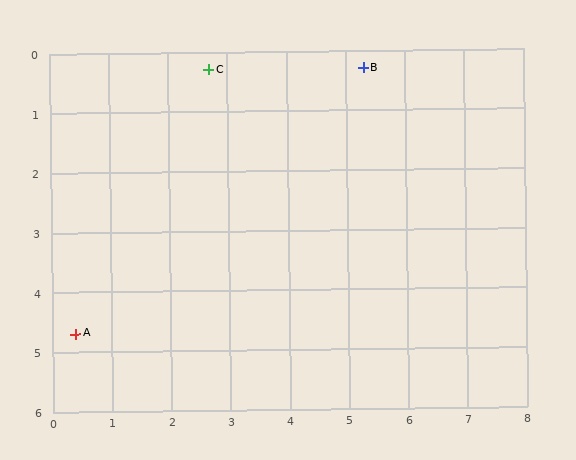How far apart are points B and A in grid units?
Points B and A are about 6.6 grid units apart.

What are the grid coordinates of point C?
Point C is at approximately (2.7, 0.3).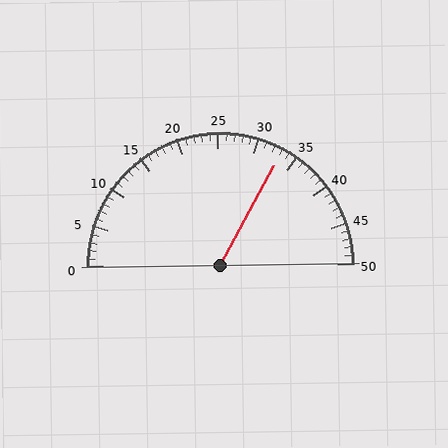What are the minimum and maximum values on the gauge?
The gauge ranges from 0 to 50.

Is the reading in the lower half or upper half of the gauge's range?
The reading is in the upper half of the range (0 to 50).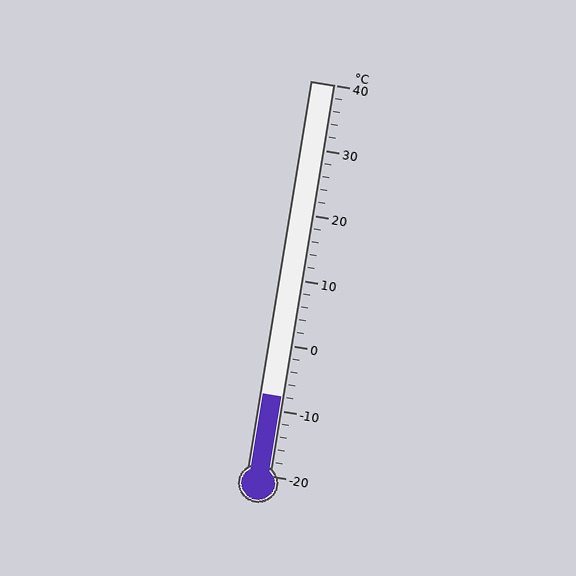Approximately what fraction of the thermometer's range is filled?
The thermometer is filled to approximately 20% of its range.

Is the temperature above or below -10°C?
The temperature is above -10°C.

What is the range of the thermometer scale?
The thermometer scale ranges from -20°C to 40°C.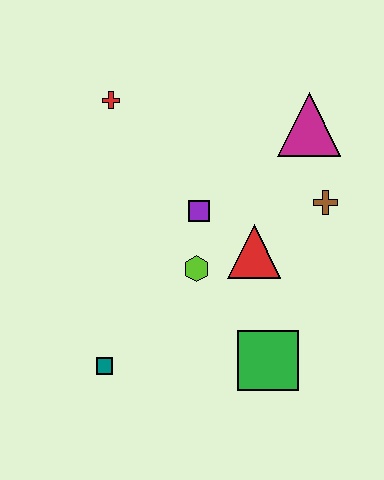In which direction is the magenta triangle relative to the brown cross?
The magenta triangle is above the brown cross.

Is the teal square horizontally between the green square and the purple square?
No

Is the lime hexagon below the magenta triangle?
Yes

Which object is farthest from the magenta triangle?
The teal square is farthest from the magenta triangle.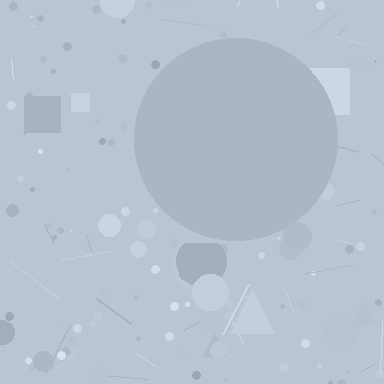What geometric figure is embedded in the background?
A circle is embedded in the background.